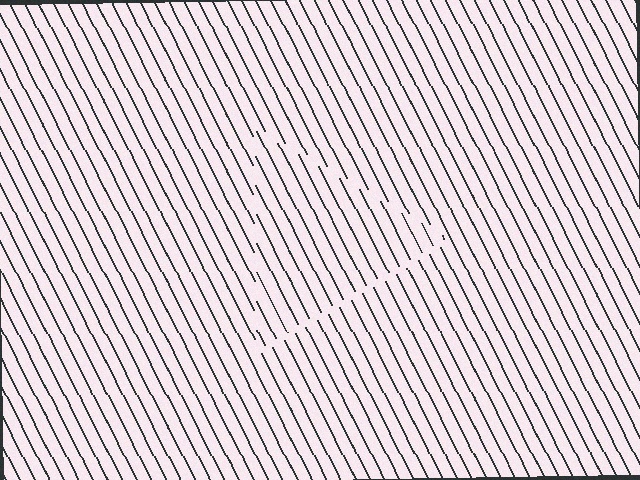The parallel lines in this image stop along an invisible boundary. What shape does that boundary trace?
An illusory triangle. The interior of the shape contains the same grating, shifted by half a period — the contour is defined by the phase discontinuity where line-ends from the inner and outer gratings abut.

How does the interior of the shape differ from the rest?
The interior of the shape contains the same grating, shifted by half a period — the contour is defined by the phase discontinuity where line-ends from the inner and outer gratings abut.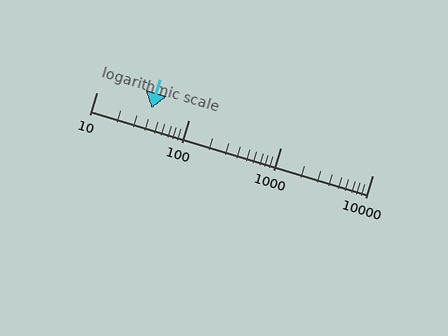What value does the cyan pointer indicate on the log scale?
The pointer indicates approximately 40.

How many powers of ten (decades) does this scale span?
The scale spans 3 decades, from 10 to 10000.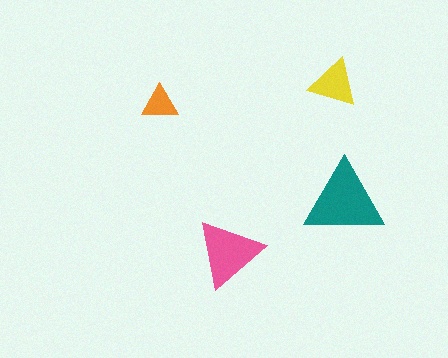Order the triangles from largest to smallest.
the teal one, the pink one, the yellow one, the orange one.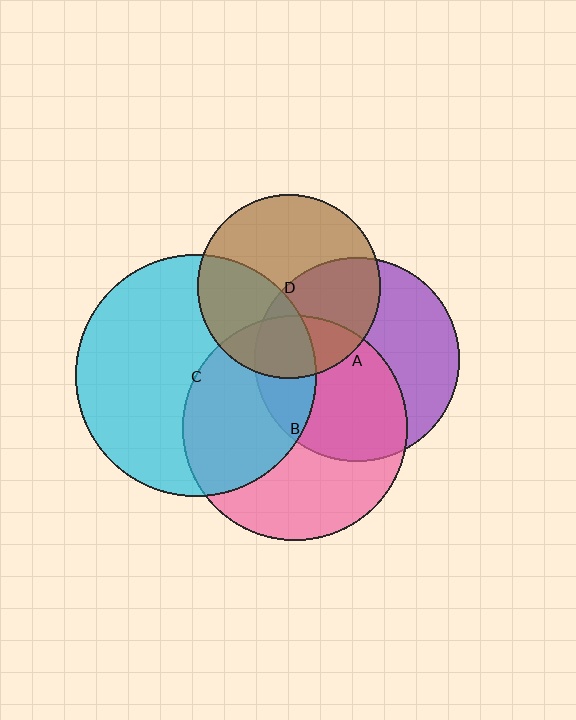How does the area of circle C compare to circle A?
Approximately 1.4 times.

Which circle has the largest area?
Circle C (cyan).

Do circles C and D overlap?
Yes.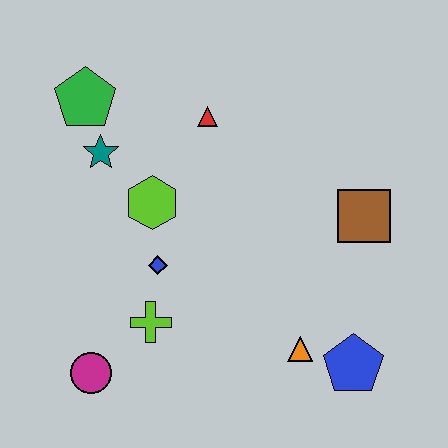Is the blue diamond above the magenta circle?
Yes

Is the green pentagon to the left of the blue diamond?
Yes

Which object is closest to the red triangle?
The lime hexagon is closest to the red triangle.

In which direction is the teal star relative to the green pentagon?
The teal star is below the green pentagon.